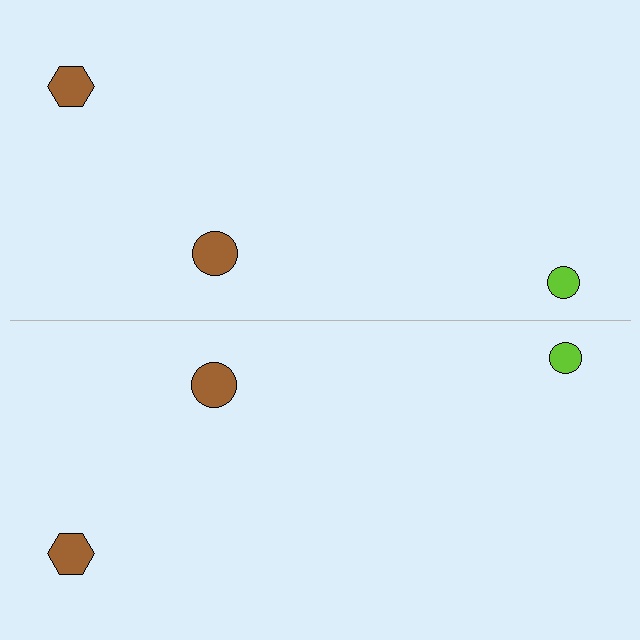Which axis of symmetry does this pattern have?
The pattern has a horizontal axis of symmetry running through the center of the image.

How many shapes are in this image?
There are 6 shapes in this image.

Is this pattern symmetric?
Yes, this pattern has bilateral (reflection) symmetry.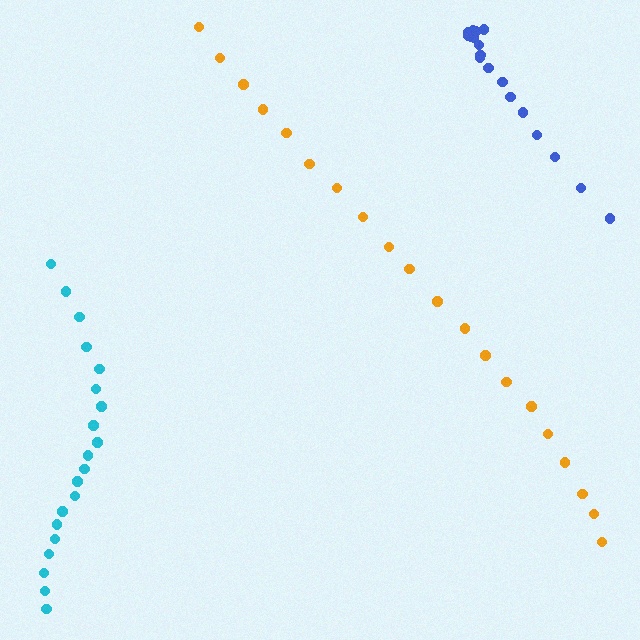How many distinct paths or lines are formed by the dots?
There are 3 distinct paths.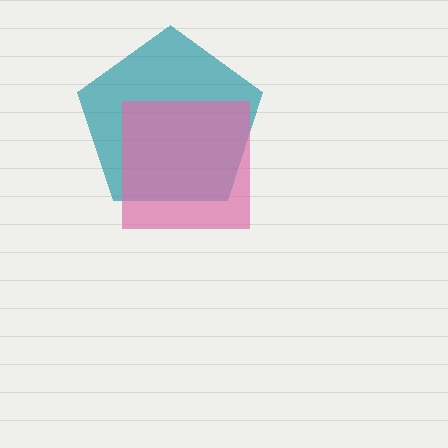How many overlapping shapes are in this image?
There are 2 overlapping shapes in the image.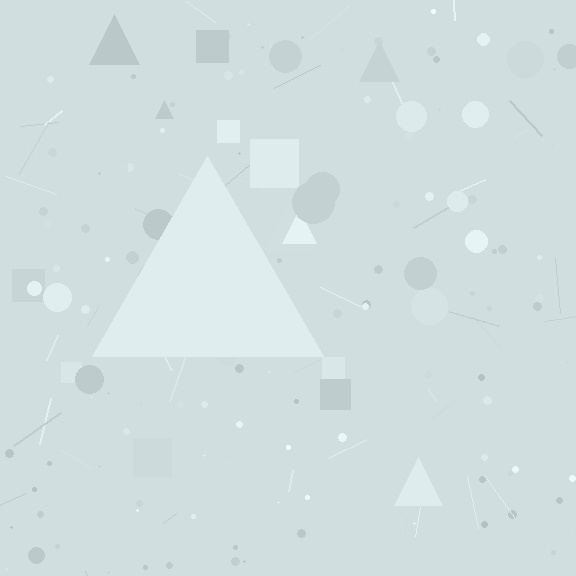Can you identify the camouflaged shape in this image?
The camouflaged shape is a triangle.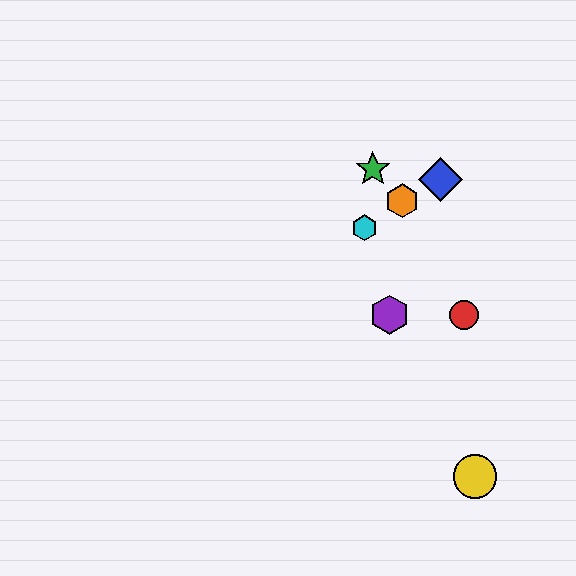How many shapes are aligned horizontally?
2 shapes (the red circle, the purple hexagon) are aligned horizontally.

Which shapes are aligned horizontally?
The red circle, the purple hexagon are aligned horizontally.